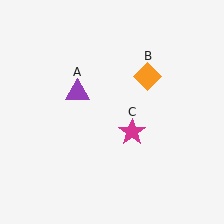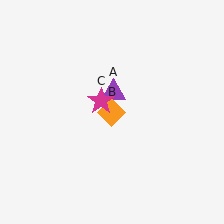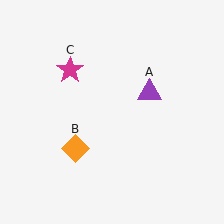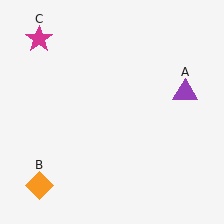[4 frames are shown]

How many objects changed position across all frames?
3 objects changed position: purple triangle (object A), orange diamond (object B), magenta star (object C).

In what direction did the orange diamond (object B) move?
The orange diamond (object B) moved down and to the left.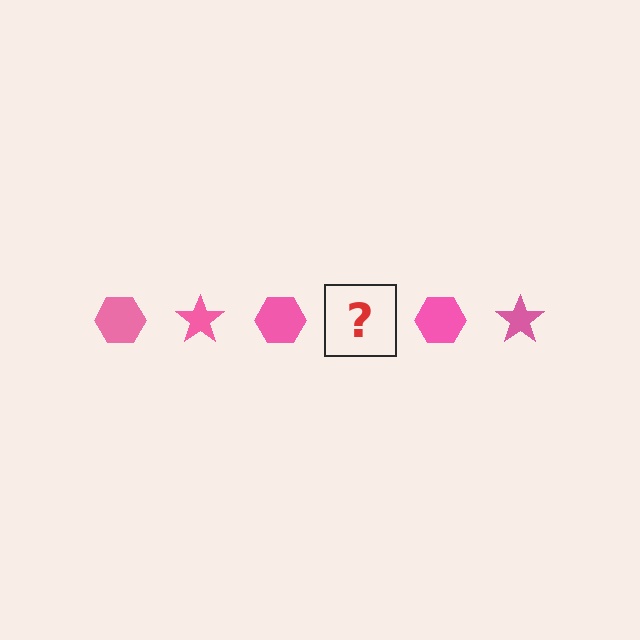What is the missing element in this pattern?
The missing element is a pink star.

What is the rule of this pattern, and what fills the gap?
The rule is that the pattern cycles through hexagon, star shapes in pink. The gap should be filled with a pink star.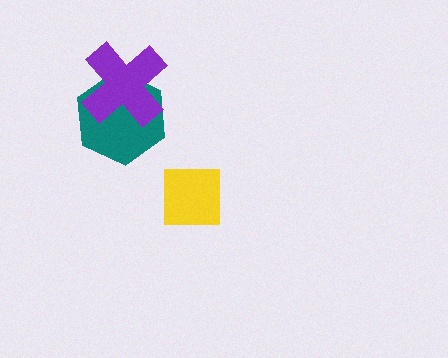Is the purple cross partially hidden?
No, no other shape covers it.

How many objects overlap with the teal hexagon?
1 object overlaps with the teal hexagon.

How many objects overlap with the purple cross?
1 object overlaps with the purple cross.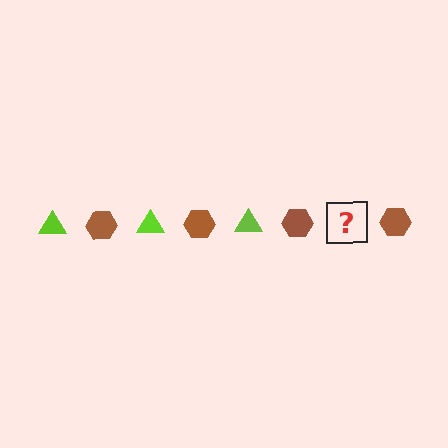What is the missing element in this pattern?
The missing element is a lime triangle.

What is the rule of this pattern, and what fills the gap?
The rule is that the pattern alternates between lime triangle and brown hexagon. The gap should be filled with a lime triangle.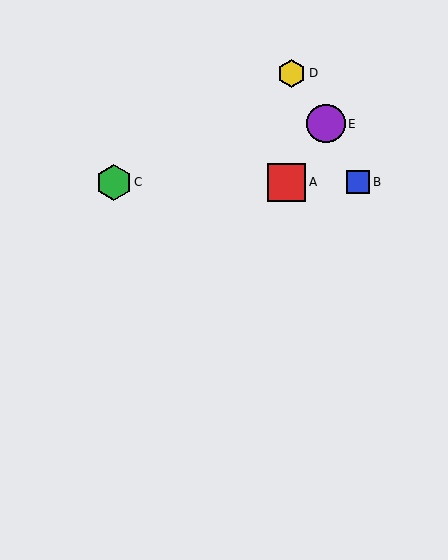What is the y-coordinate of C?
Object C is at y≈182.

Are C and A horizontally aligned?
Yes, both are at y≈182.